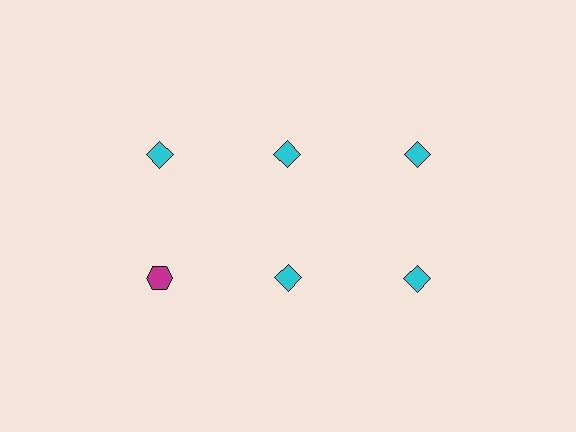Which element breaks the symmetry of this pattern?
The magenta hexagon in the second row, leftmost column breaks the symmetry. All other shapes are cyan diamonds.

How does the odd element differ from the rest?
It differs in both color (magenta instead of cyan) and shape (hexagon instead of diamond).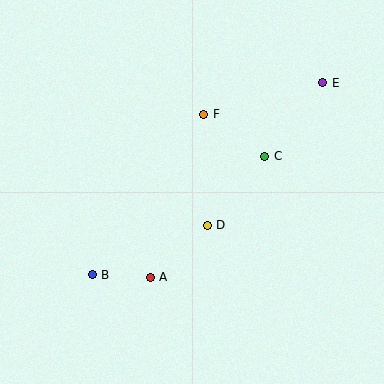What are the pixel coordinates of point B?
Point B is at (92, 275).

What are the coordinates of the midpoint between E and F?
The midpoint between E and F is at (263, 99).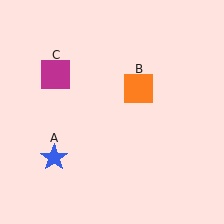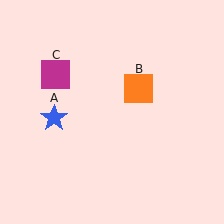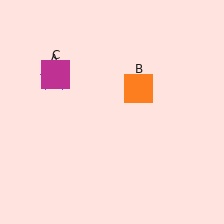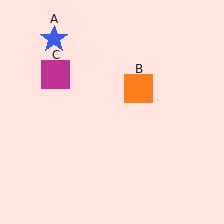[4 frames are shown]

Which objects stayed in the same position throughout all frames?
Orange square (object B) and magenta square (object C) remained stationary.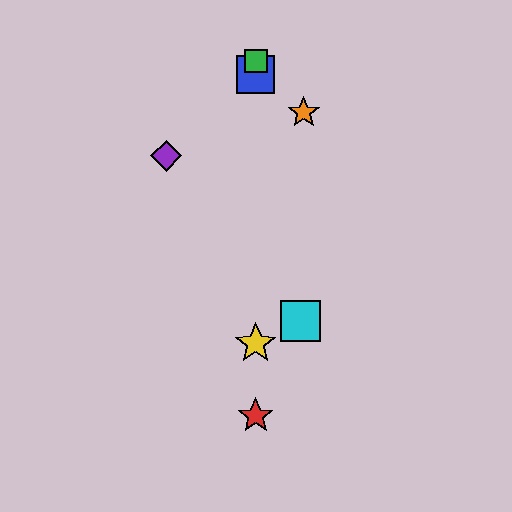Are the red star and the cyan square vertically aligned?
No, the red star is at x≈256 and the cyan square is at x≈301.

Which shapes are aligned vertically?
The red star, the blue square, the green square, the yellow star are aligned vertically.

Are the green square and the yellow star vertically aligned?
Yes, both are at x≈256.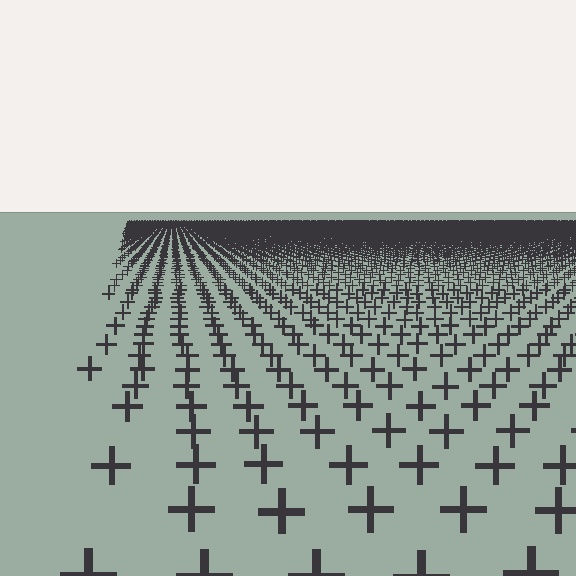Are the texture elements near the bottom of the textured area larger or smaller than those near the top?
Larger. Near the bottom, elements are closer to the viewer and appear at a bigger on-screen size.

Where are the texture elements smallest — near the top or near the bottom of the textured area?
Near the top.